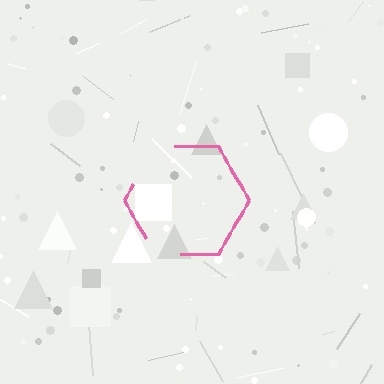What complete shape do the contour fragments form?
The contour fragments form a hexagon.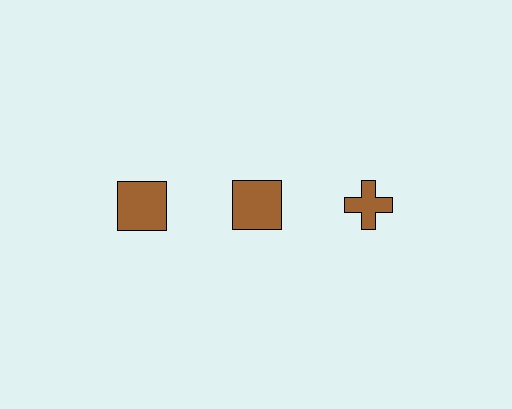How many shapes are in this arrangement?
There are 3 shapes arranged in a grid pattern.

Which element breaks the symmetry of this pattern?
The brown cross in the top row, center column breaks the symmetry. All other shapes are brown squares.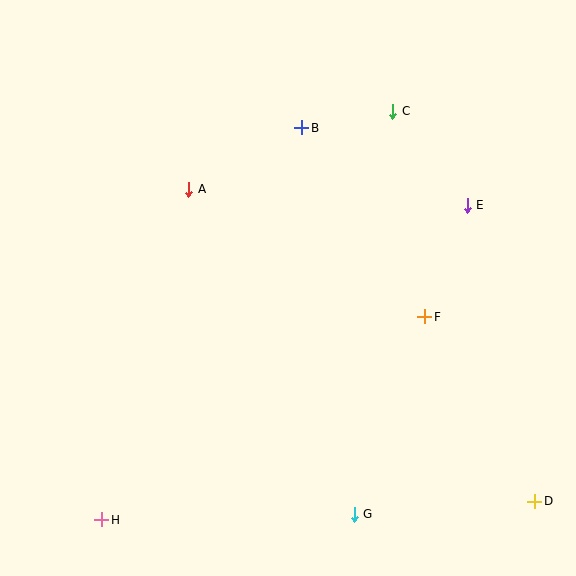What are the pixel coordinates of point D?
Point D is at (535, 502).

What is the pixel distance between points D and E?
The distance between D and E is 304 pixels.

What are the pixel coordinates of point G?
Point G is at (354, 514).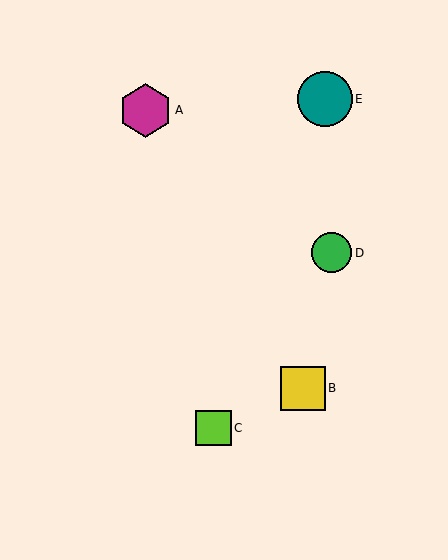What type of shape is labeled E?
Shape E is a teal circle.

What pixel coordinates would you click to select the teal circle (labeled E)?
Click at (325, 99) to select the teal circle E.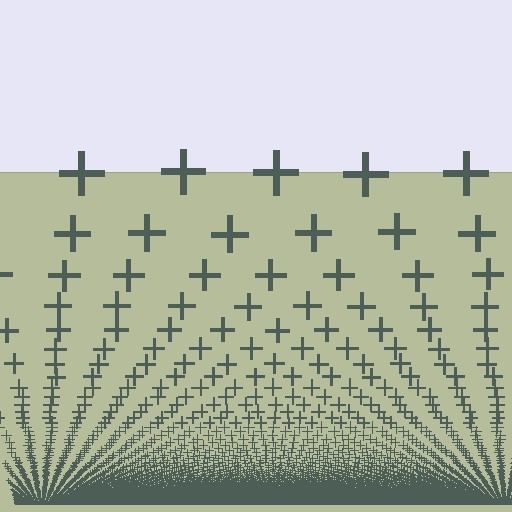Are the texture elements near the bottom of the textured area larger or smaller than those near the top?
Smaller. The gradient is inverted — elements near the bottom are smaller and denser.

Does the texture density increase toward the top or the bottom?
Density increases toward the bottom.